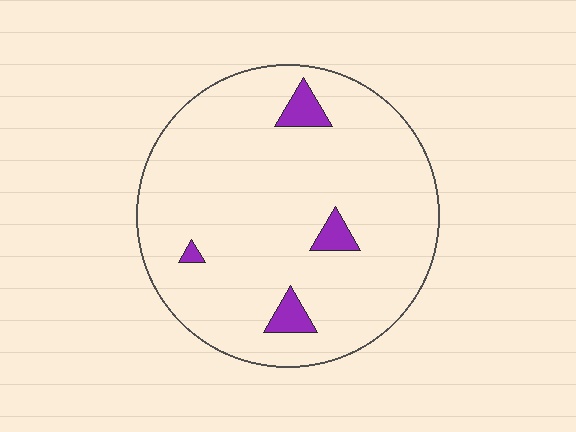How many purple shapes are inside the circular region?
4.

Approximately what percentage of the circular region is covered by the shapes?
Approximately 5%.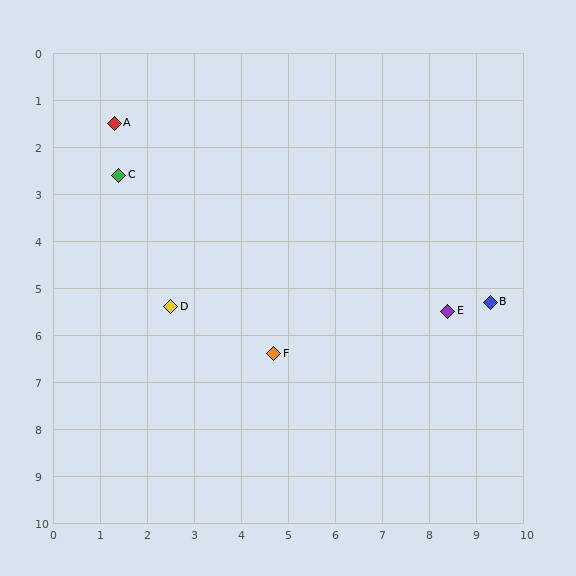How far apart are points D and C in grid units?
Points D and C are about 3.0 grid units apart.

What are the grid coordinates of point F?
Point F is at approximately (4.7, 6.4).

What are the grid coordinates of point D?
Point D is at approximately (2.5, 5.4).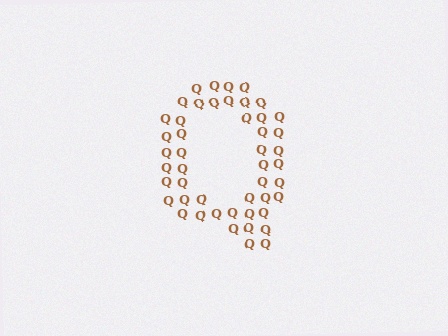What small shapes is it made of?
It is made of small letter Q's.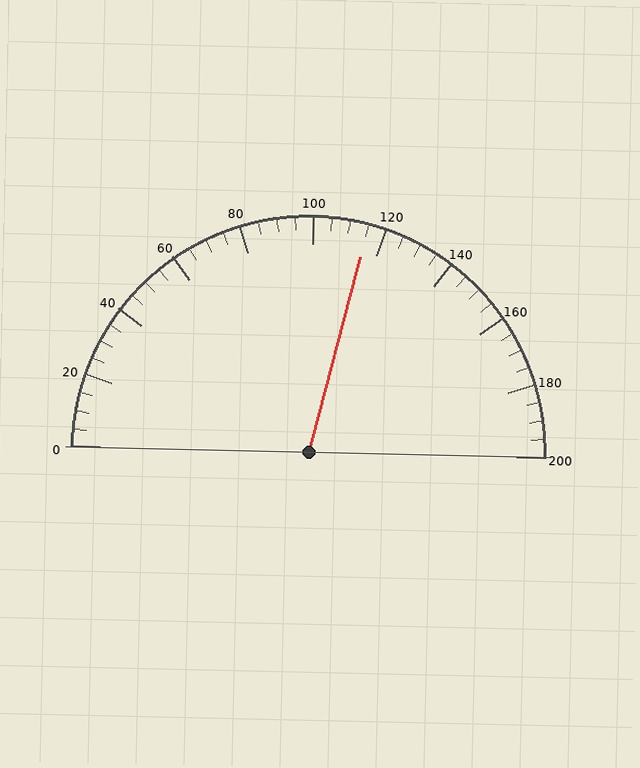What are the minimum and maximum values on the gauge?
The gauge ranges from 0 to 200.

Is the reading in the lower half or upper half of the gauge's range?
The reading is in the upper half of the range (0 to 200).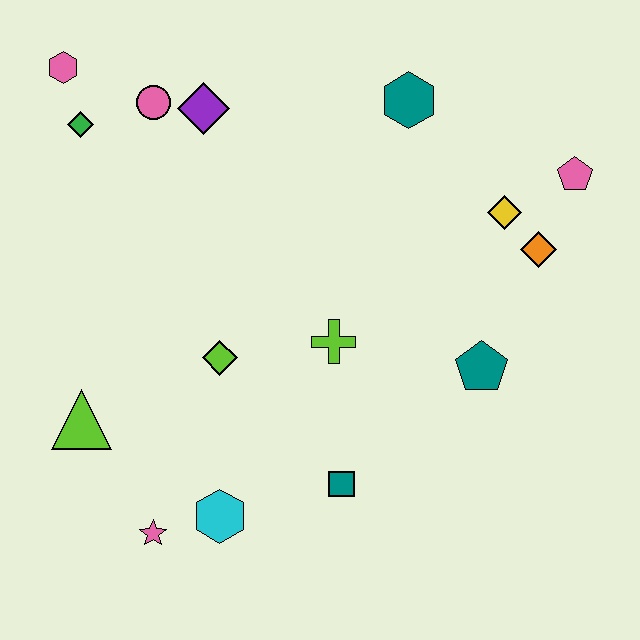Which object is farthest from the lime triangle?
The pink pentagon is farthest from the lime triangle.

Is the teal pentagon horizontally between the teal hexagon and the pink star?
No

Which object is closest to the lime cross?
The lime diamond is closest to the lime cross.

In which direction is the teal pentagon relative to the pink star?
The teal pentagon is to the right of the pink star.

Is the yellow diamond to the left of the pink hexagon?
No